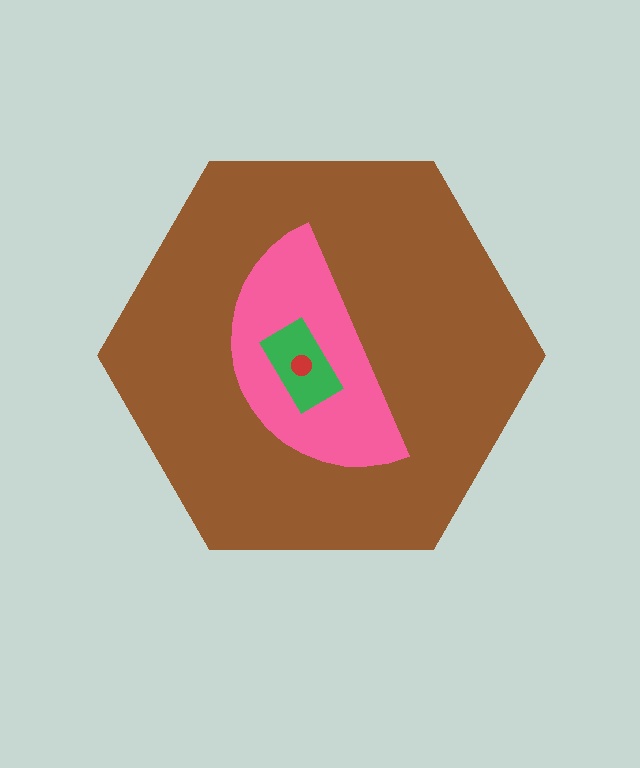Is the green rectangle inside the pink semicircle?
Yes.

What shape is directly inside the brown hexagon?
The pink semicircle.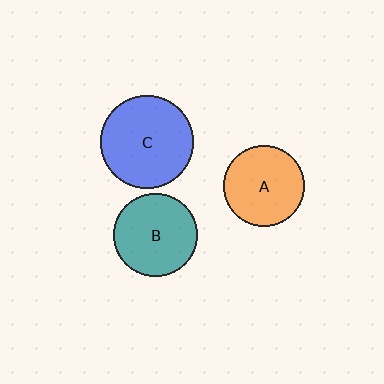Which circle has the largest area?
Circle C (blue).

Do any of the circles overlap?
No, none of the circles overlap.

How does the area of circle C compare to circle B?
Approximately 1.2 times.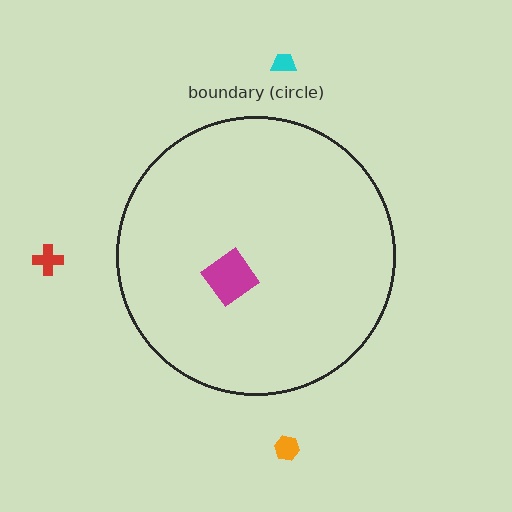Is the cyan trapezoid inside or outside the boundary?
Outside.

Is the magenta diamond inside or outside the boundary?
Inside.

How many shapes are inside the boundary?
1 inside, 3 outside.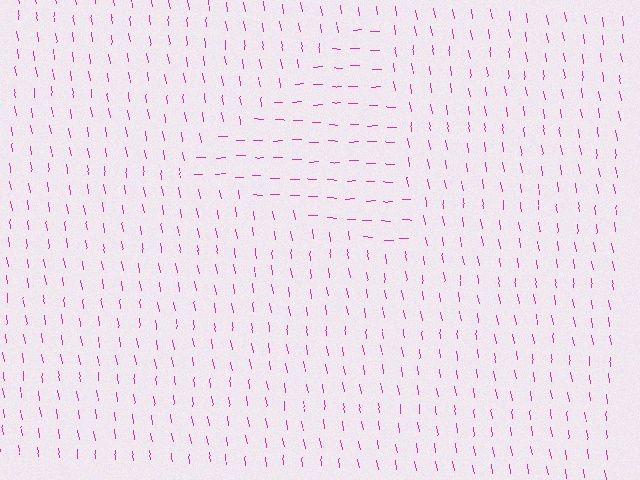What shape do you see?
I see a triangle.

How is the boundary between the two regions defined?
The boundary is defined purely by a change in line orientation (approximately 82 degrees difference). All lines are the same color and thickness.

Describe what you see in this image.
The image is filled with small magenta line segments. A triangle region in the image has lines oriented differently from the surrounding lines, creating a visible texture boundary.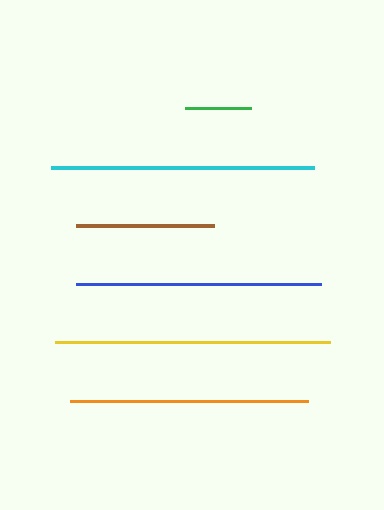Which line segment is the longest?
The yellow line is the longest at approximately 275 pixels.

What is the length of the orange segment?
The orange segment is approximately 239 pixels long.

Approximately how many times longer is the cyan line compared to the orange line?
The cyan line is approximately 1.1 times the length of the orange line.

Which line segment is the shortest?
The green line is the shortest at approximately 66 pixels.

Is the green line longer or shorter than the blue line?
The blue line is longer than the green line.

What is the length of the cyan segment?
The cyan segment is approximately 263 pixels long.